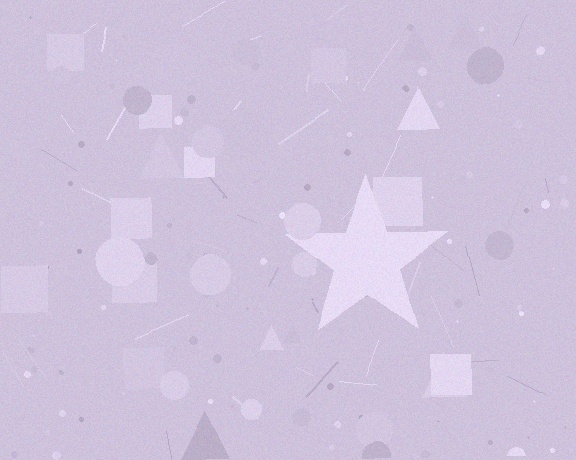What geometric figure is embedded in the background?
A star is embedded in the background.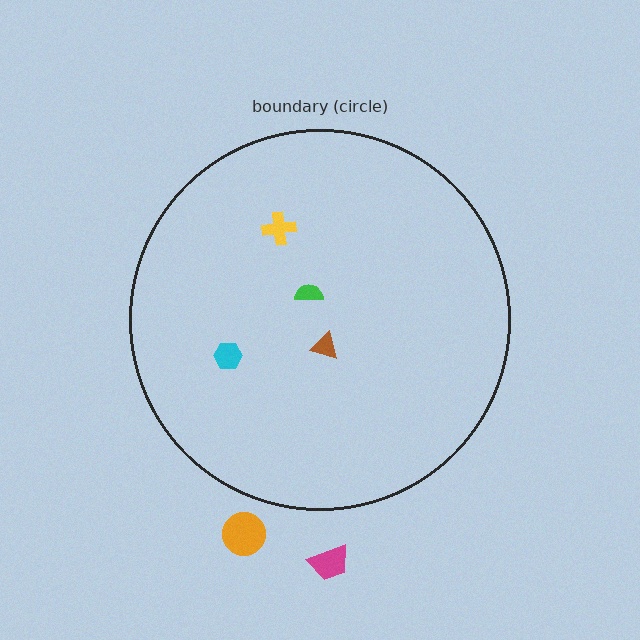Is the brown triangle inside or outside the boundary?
Inside.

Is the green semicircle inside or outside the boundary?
Inside.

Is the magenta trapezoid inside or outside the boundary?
Outside.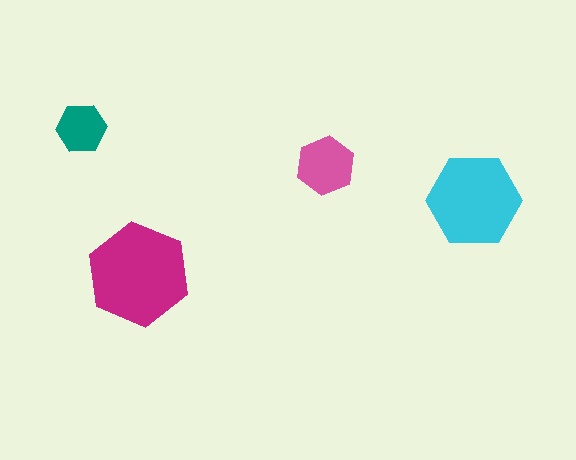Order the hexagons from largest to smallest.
the magenta one, the cyan one, the pink one, the teal one.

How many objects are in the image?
There are 4 objects in the image.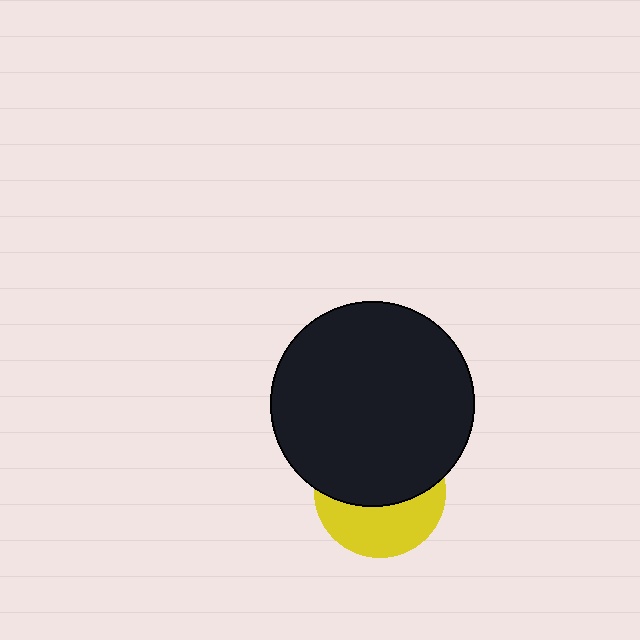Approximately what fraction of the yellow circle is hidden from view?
Roughly 57% of the yellow circle is hidden behind the black circle.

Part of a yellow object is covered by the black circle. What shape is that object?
It is a circle.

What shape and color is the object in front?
The object in front is a black circle.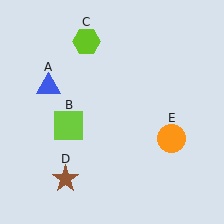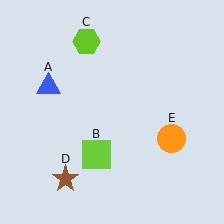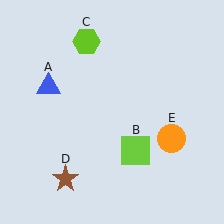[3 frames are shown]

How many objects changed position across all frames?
1 object changed position: lime square (object B).